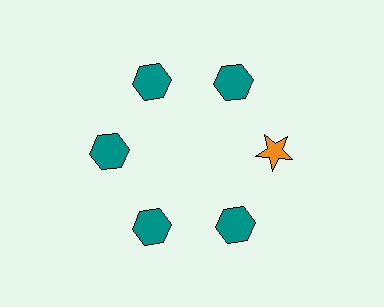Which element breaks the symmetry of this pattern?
The orange star at roughly the 3 o'clock position breaks the symmetry. All other shapes are teal hexagons.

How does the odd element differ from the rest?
It differs in both color (orange instead of teal) and shape (star instead of hexagon).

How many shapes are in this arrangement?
There are 6 shapes arranged in a ring pattern.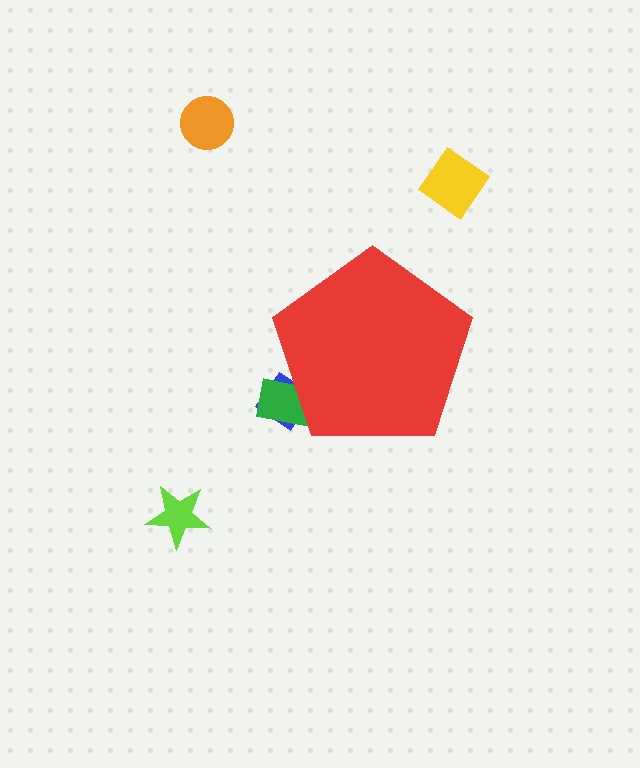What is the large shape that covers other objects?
A red pentagon.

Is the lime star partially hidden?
No, the lime star is fully visible.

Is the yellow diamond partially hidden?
No, the yellow diamond is fully visible.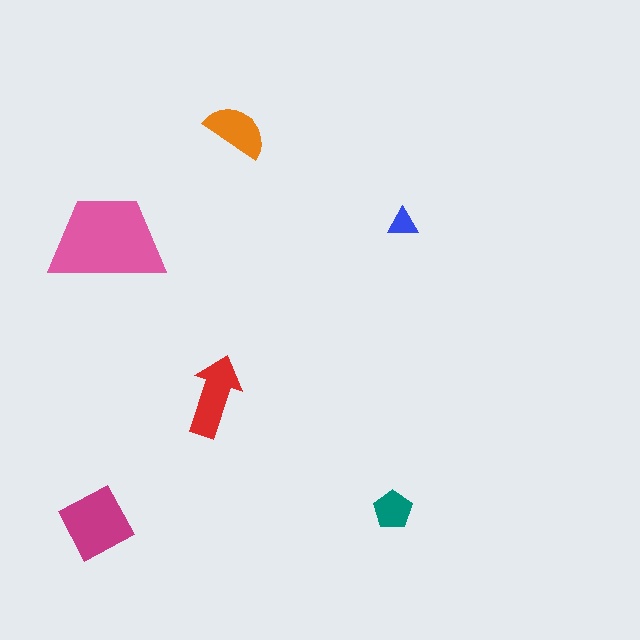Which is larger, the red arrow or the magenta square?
The magenta square.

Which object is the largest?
The pink trapezoid.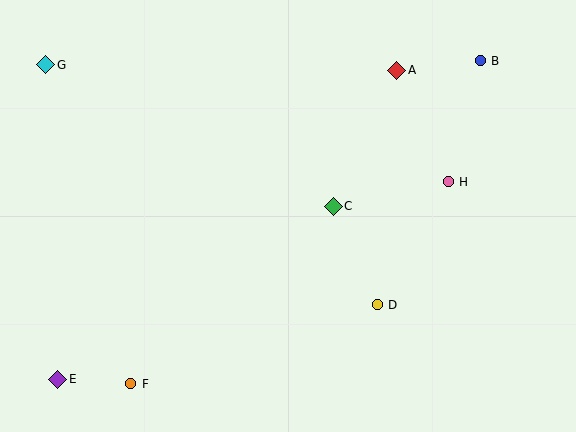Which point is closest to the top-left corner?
Point G is closest to the top-left corner.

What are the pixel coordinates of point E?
Point E is at (58, 379).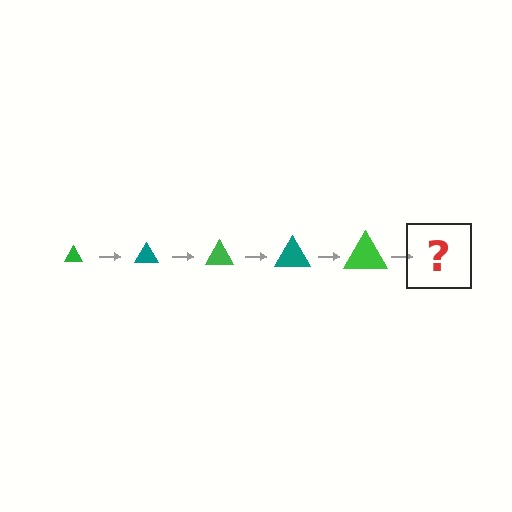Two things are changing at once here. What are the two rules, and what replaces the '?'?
The two rules are that the triangle grows larger each step and the color cycles through green and teal. The '?' should be a teal triangle, larger than the previous one.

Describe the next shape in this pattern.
It should be a teal triangle, larger than the previous one.